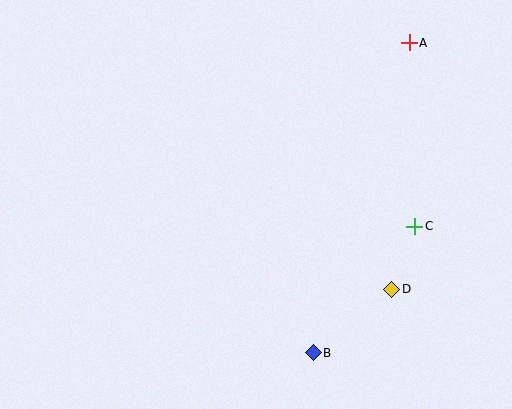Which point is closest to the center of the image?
Point B at (313, 353) is closest to the center.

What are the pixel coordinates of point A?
Point A is at (409, 43).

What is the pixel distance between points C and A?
The distance between C and A is 184 pixels.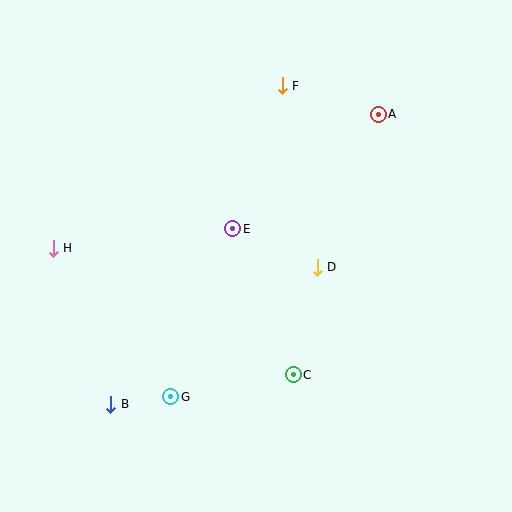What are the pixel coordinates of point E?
Point E is at (233, 229).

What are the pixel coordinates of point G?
Point G is at (171, 397).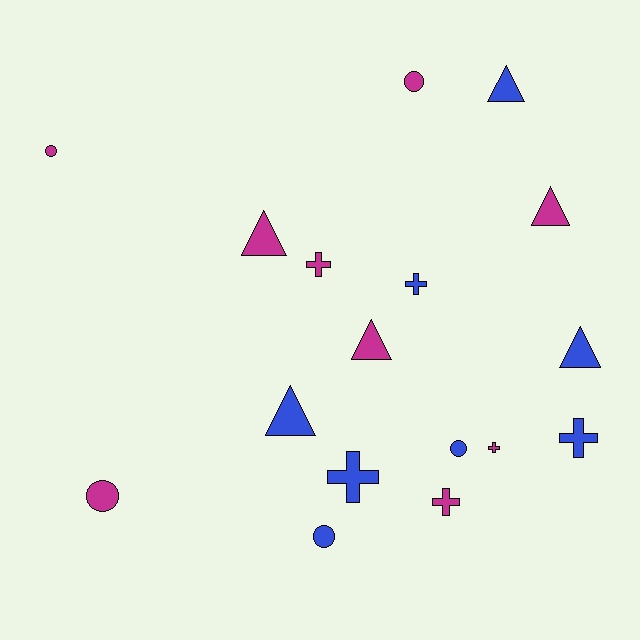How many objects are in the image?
There are 17 objects.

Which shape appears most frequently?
Triangle, with 6 objects.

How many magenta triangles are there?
There are 3 magenta triangles.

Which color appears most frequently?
Magenta, with 9 objects.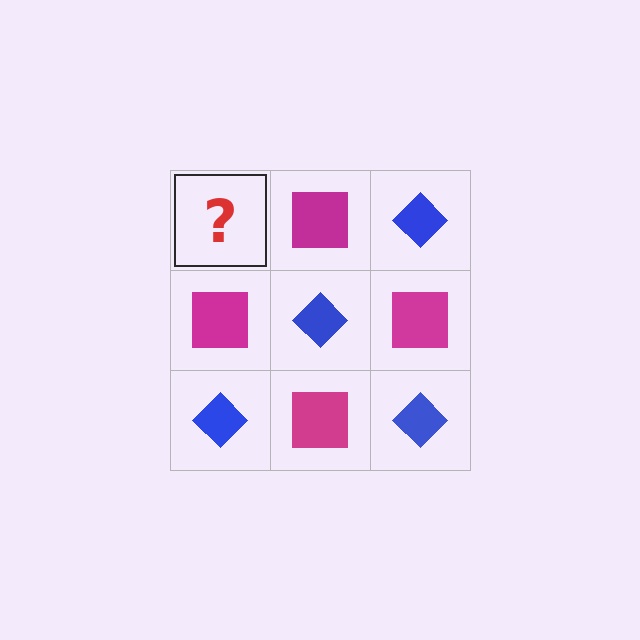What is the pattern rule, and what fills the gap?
The rule is that it alternates blue diamond and magenta square in a checkerboard pattern. The gap should be filled with a blue diamond.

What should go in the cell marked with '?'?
The missing cell should contain a blue diamond.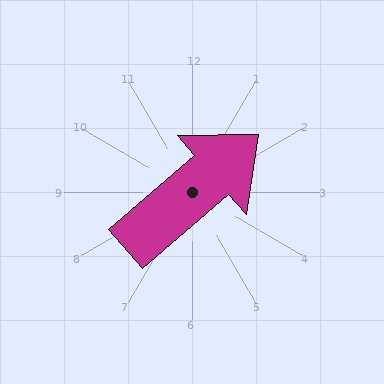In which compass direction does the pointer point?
Northeast.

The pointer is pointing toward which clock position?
Roughly 2 o'clock.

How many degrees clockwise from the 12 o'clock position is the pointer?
Approximately 49 degrees.